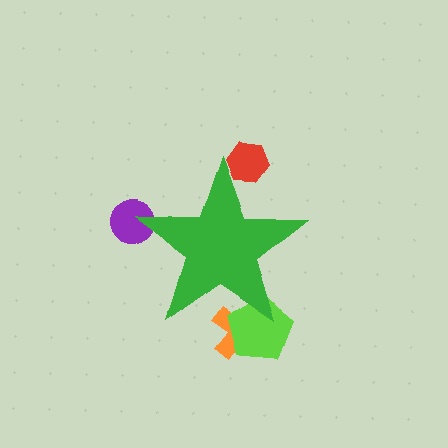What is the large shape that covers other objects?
A green star.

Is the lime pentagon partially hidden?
Yes, the lime pentagon is partially hidden behind the green star.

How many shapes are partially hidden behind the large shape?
4 shapes are partially hidden.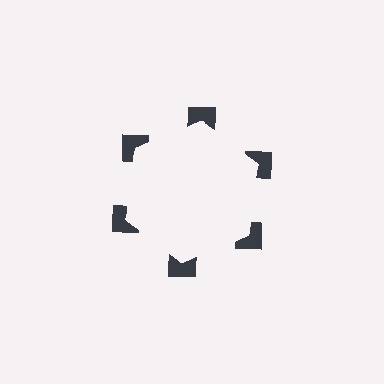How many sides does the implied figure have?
6 sides.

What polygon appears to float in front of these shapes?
An illusory hexagon — its edges are inferred from the aligned wedge cuts in the notched squares, not physically drawn.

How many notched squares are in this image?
There are 6 — one at each vertex of the illusory hexagon.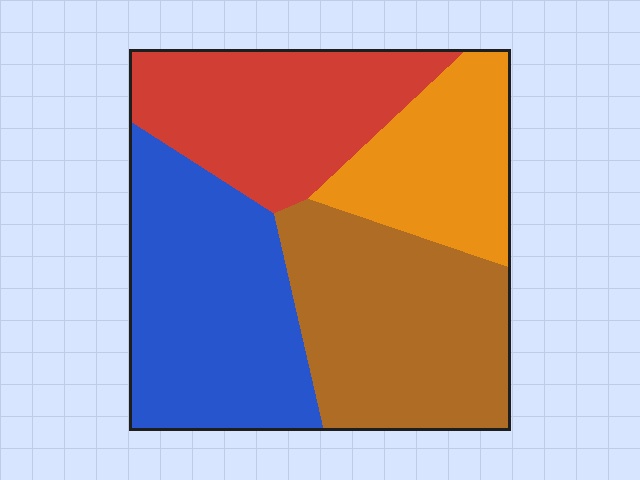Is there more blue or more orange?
Blue.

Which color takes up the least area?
Orange, at roughly 20%.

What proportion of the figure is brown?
Brown takes up between a quarter and a half of the figure.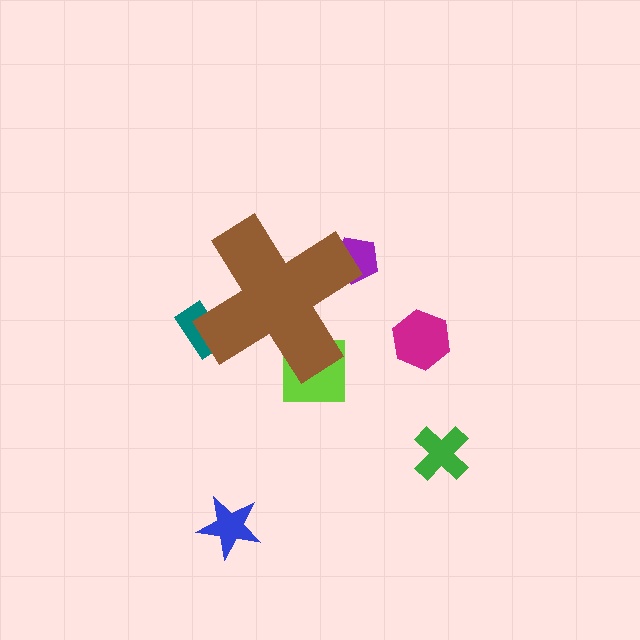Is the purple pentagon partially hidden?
Yes, the purple pentagon is partially hidden behind the brown cross.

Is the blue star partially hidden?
No, the blue star is fully visible.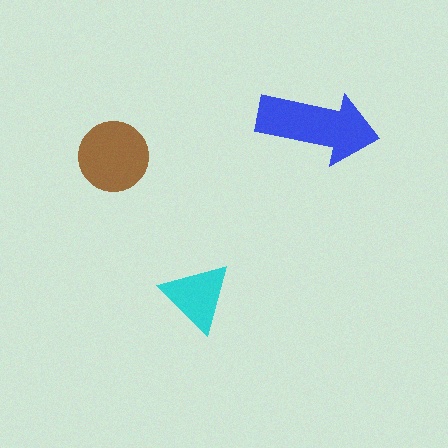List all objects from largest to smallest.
The blue arrow, the brown circle, the cyan triangle.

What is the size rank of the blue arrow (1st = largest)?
1st.